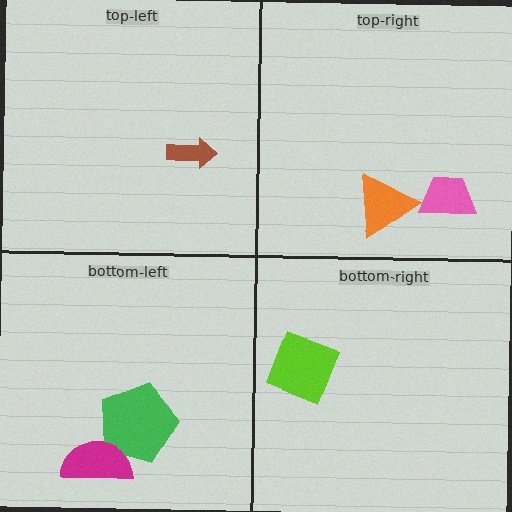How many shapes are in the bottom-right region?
1.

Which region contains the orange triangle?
The top-right region.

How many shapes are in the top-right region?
2.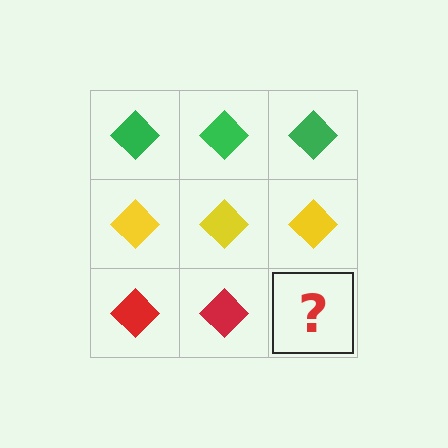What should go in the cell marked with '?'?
The missing cell should contain a red diamond.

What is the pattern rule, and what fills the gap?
The rule is that each row has a consistent color. The gap should be filled with a red diamond.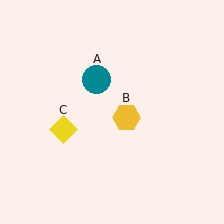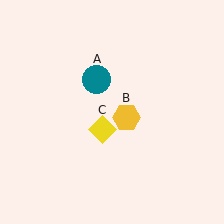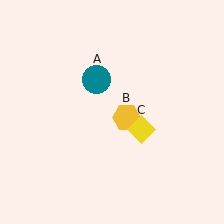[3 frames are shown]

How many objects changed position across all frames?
1 object changed position: yellow diamond (object C).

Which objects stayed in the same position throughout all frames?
Teal circle (object A) and yellow hexagon (object B) remained stationary.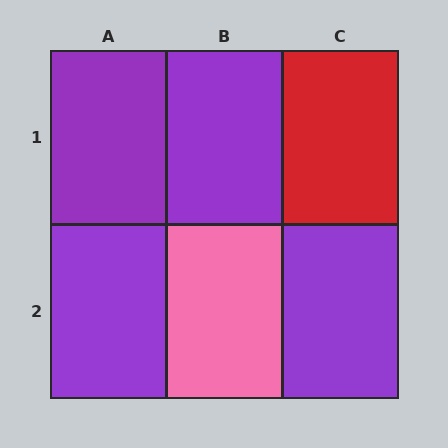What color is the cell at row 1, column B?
Purple.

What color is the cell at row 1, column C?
Red.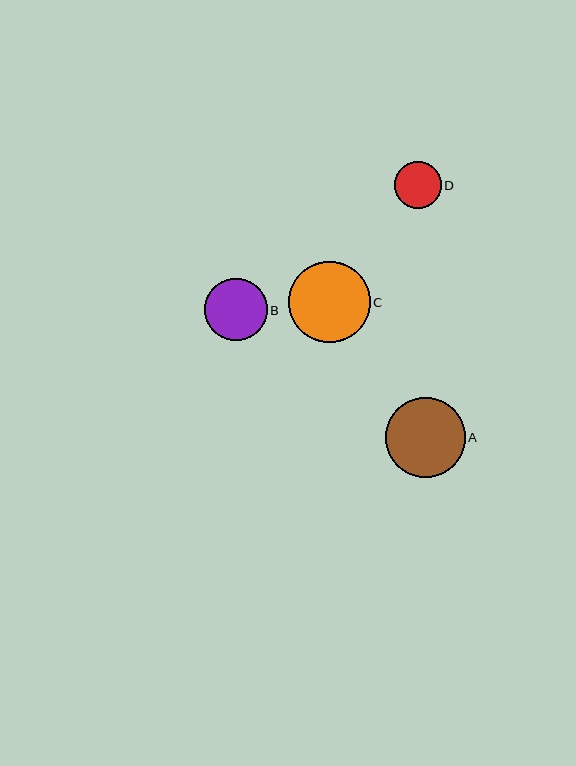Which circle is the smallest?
Circle D is the smallest with a size of approximately 46 pixels.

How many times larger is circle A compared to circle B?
Circle A is approximately 1.3 times the size of circle B.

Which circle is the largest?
Circle C is the largest with a size of approximately 81 pixels.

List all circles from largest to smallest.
From largest to smallest: C, A, B, D.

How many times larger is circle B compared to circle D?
Circle B is approximately 1.4 times the size of circle D.